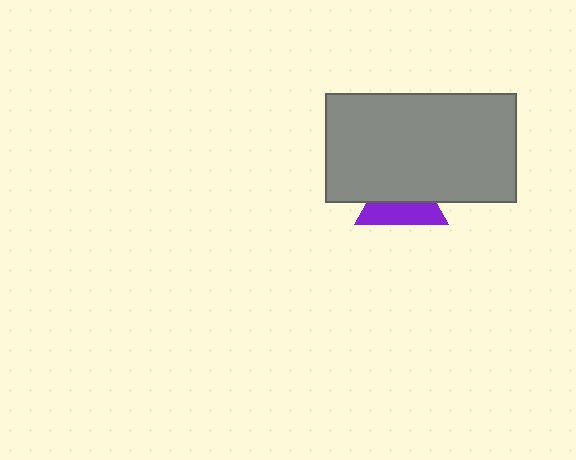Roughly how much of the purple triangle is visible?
About half of it is visible (roughly 46%).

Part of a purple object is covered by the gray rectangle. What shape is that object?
It is a triangle.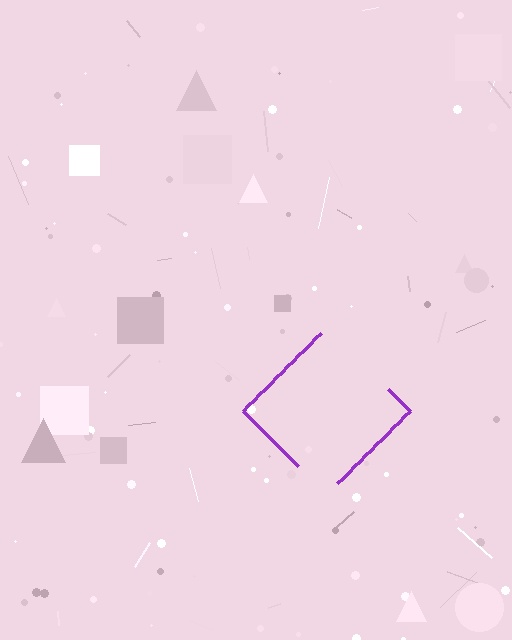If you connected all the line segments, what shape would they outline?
They would outline a diamond.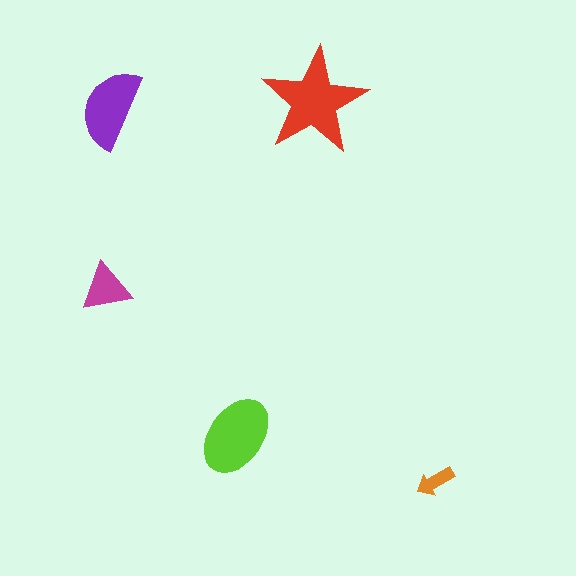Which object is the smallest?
The orange arrow.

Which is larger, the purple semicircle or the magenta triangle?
The purple semicircle.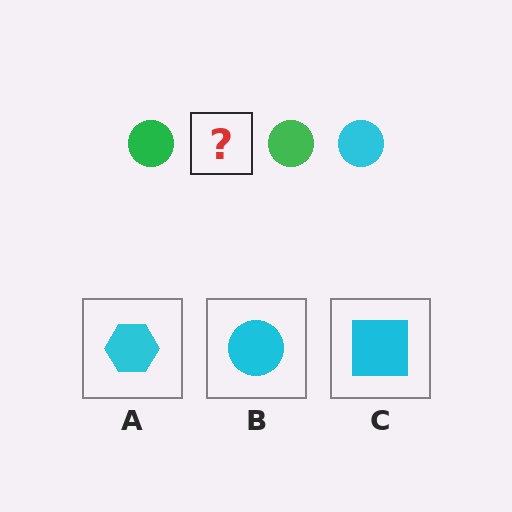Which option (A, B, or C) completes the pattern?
B.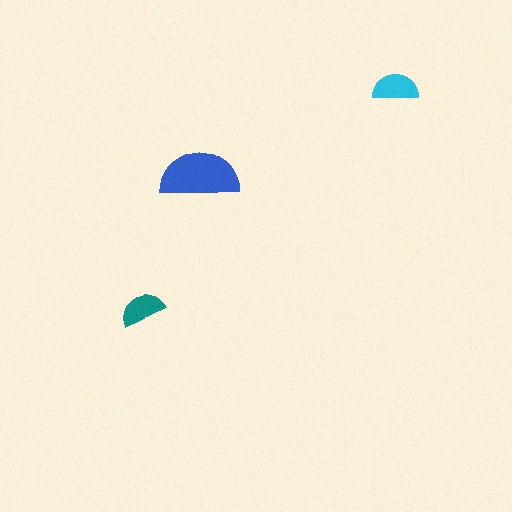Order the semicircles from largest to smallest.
the blue one, the cyan one, the teal one.